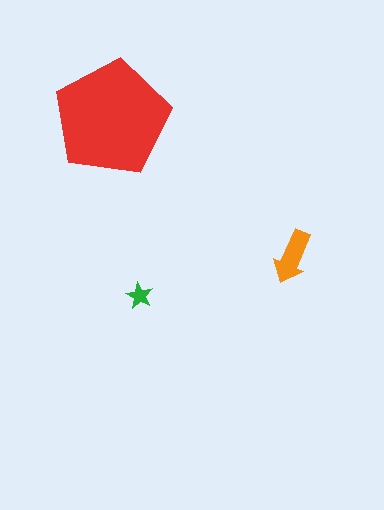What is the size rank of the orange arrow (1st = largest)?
2nd.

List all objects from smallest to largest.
The green star, the orange arrow, the red pentagon.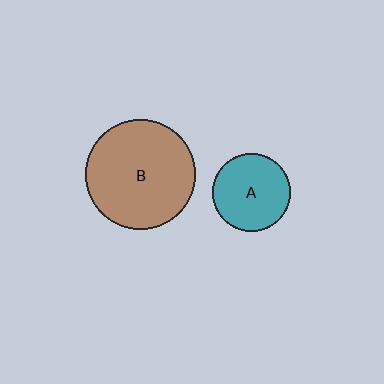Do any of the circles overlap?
No, none of the circles overlap.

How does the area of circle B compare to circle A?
Approximately 2.0 times.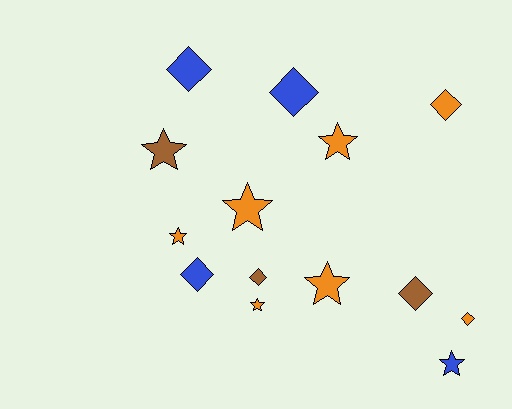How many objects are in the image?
There are 14 objects.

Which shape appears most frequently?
Diamond, with 7 objects.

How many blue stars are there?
There is 1 blue star.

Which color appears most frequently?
Orange, with 7 objects.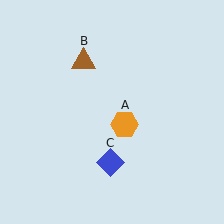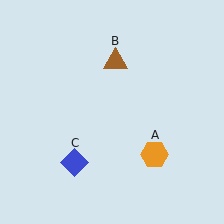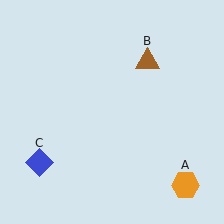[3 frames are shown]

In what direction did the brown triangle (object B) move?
The brown triangle (object B) moved right.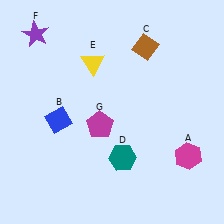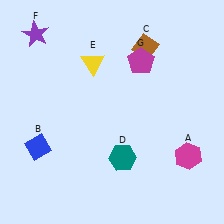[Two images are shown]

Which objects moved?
The objects that moved are: the blue diamond (B), the magenta pentagon (G).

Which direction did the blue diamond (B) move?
The blue diamond (B) moved down.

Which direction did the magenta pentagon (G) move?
The magenta pentagon (G) moved up.